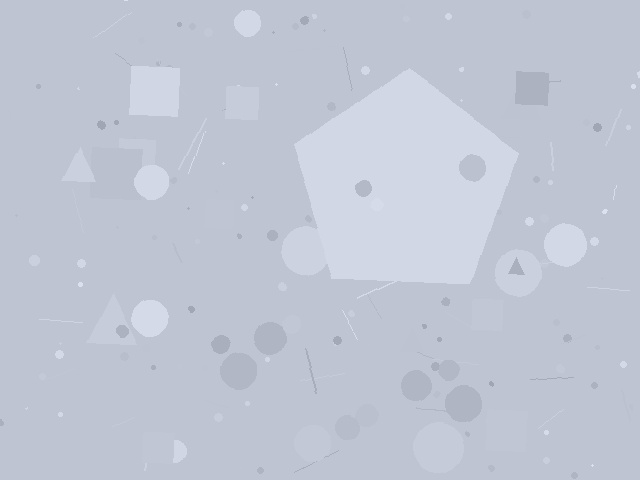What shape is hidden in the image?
A pentagon is hidden in the image.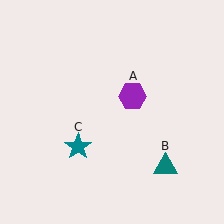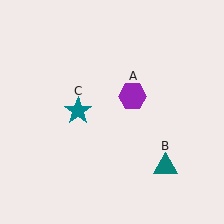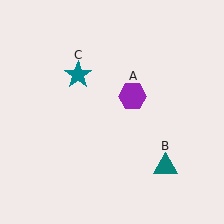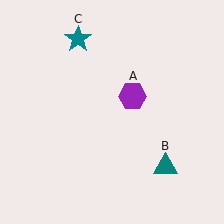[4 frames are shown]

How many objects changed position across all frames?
1 object changed position: teal star (object C).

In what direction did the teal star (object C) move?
The teal star (object C) moved up.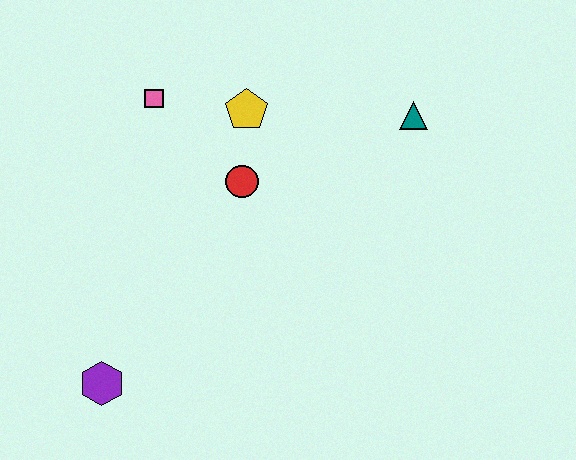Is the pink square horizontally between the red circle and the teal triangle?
No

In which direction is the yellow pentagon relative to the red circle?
The yellow pentagon is above the red circle.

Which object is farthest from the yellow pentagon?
The purple hexagon is farthest from the yellow pentagon.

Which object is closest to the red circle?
The yellow pentagon is closest to the red circle.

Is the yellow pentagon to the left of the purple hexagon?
No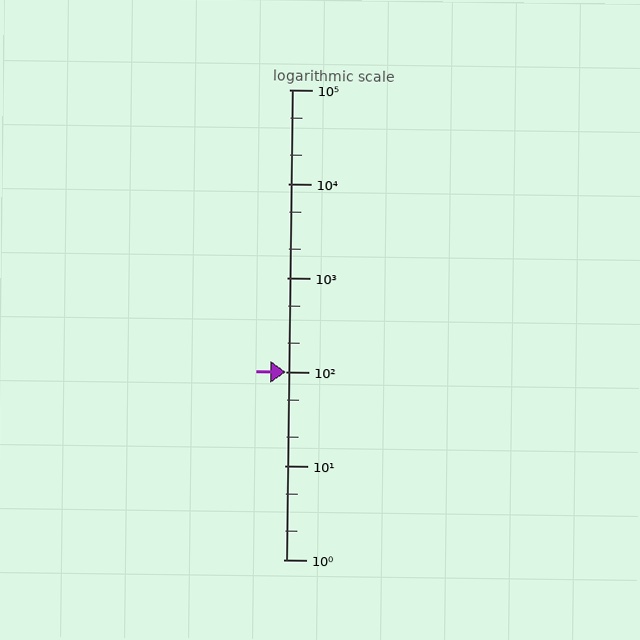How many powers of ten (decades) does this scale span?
The scale spans 5 decades, from 1 to 100000.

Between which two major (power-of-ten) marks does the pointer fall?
The pointer is between 10 and 100.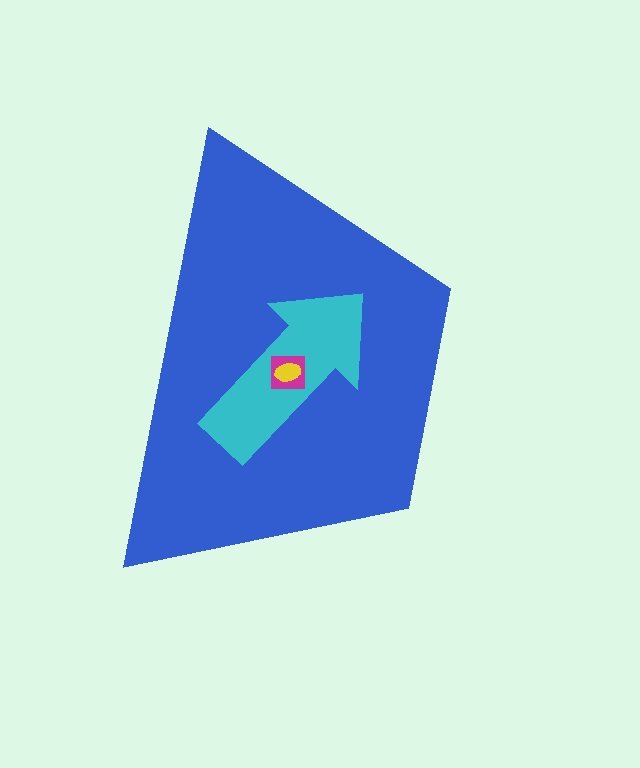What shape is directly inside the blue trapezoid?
The cyan arrow.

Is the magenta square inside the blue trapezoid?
Yes.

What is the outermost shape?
The blue trapezoid.